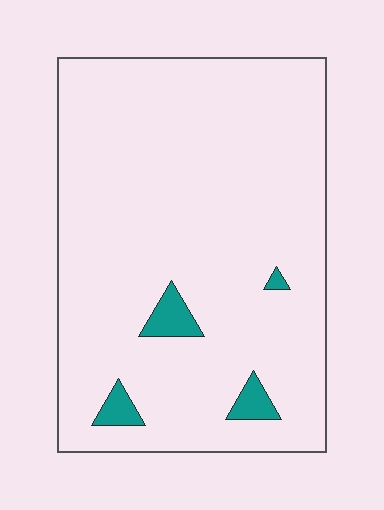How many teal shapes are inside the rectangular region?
4.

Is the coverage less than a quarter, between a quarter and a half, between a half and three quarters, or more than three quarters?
Less than a quarter.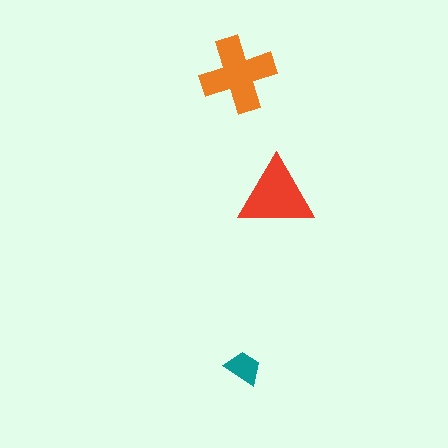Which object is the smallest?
The teal trapezoid.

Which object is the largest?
The orange cross.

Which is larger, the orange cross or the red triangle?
The orange cross.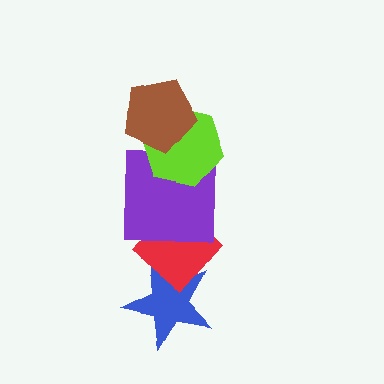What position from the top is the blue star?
The blue star is 5th from the top.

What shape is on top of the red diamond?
The purple square is on top of the red diamond.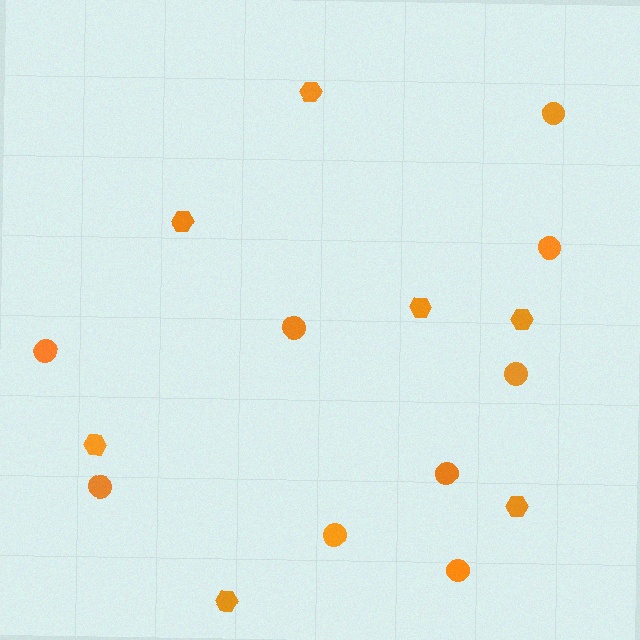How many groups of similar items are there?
There are 2 groups: one group of hexagons (7) and one group of circles (9).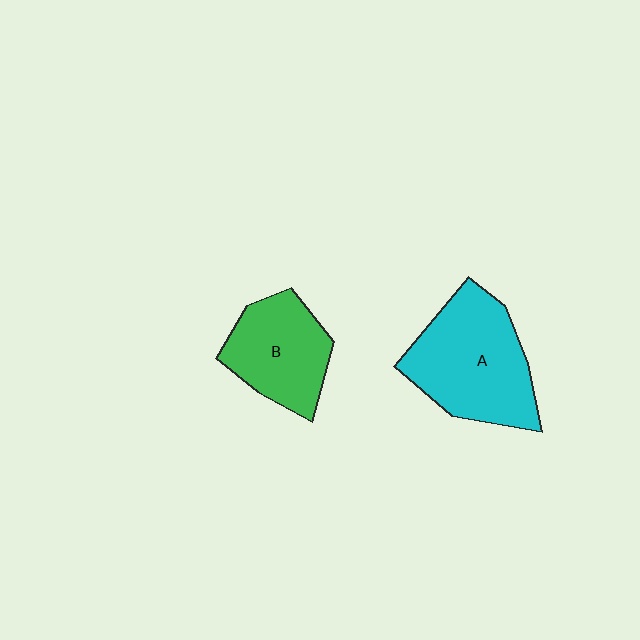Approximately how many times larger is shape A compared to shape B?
Approximately 1.4 times.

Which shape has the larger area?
Shape A (cyan).